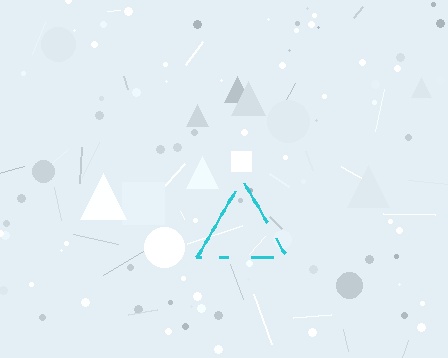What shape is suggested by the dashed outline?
The dashed outline suggests a triangle.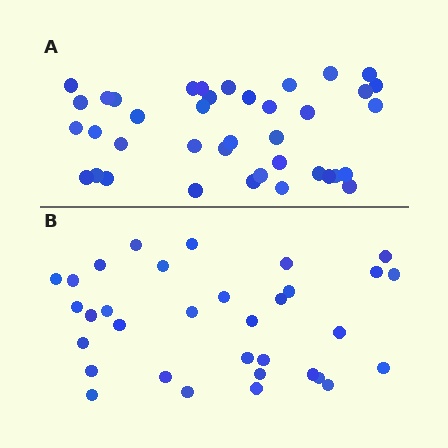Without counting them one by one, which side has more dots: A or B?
Region A (the top region) has more dots.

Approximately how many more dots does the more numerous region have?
Region A has about 6 more dots than region B.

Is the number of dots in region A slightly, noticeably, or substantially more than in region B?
Region A has only slightly more — the two regions are fairly close. The ratio is roughly 1.2 to 1.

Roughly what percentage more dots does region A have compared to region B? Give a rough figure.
About 20% more.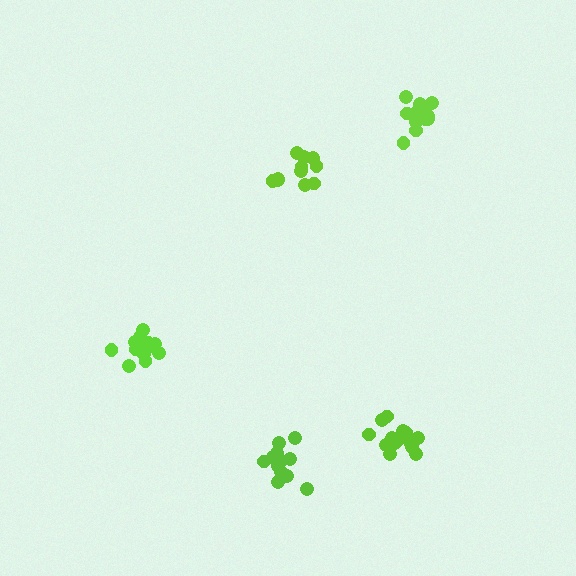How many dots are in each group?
Group 1: 11 dots, Group 2: 16 dots, Group 3: 15 dots, Group 4: 16 dots, Group 5: 12 dots (70 total).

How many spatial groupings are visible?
There are 5 spatial groupings.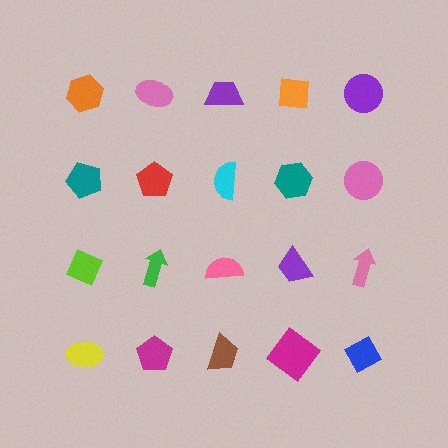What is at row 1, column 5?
A purple circle.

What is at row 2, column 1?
A teal pentagon.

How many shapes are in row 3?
5 shapes.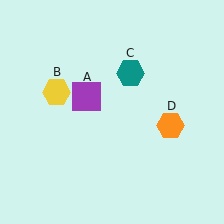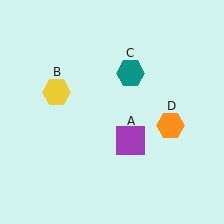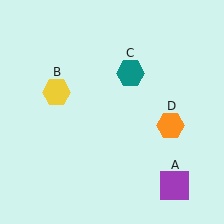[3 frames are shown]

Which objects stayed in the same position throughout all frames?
Yellow hexagon (object B) and teal hexagon (object C) and orange hexagon (object D) remained stationary.